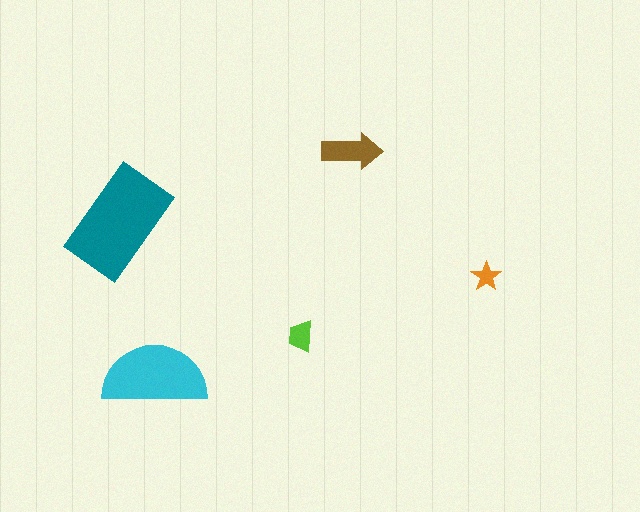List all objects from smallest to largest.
The orange star, the lime trapezoid, the brown arrow, the cyan semicircle, the teal rectangle.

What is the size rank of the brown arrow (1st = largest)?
3rd.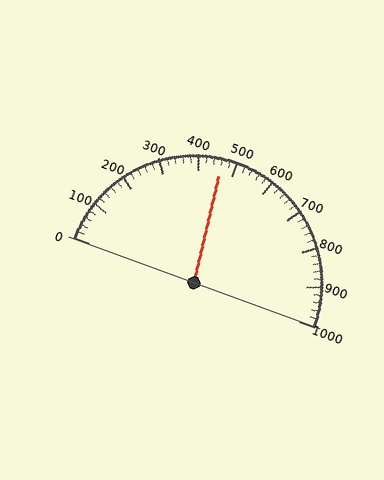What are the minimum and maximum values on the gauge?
The gauge ranges from 0 to 1000.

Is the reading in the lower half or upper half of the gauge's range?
The reading is in the lower half of the range (0 to 1000).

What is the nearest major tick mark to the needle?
The nearest major tick mark is 500.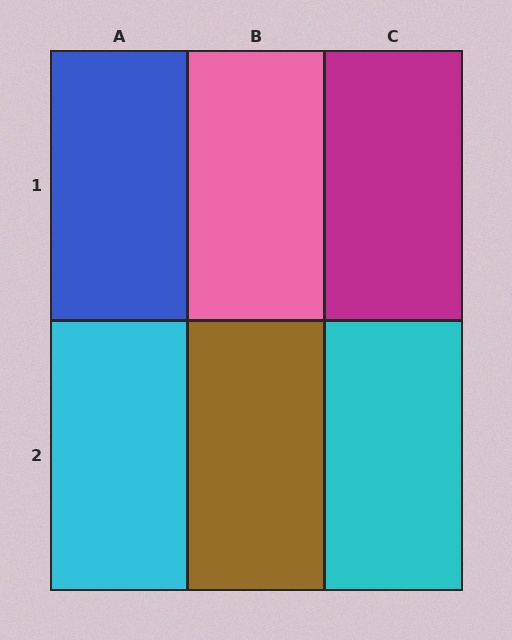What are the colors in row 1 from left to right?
Blue, pink, magenta.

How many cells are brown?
1 cell is brown.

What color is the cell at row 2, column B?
Brown.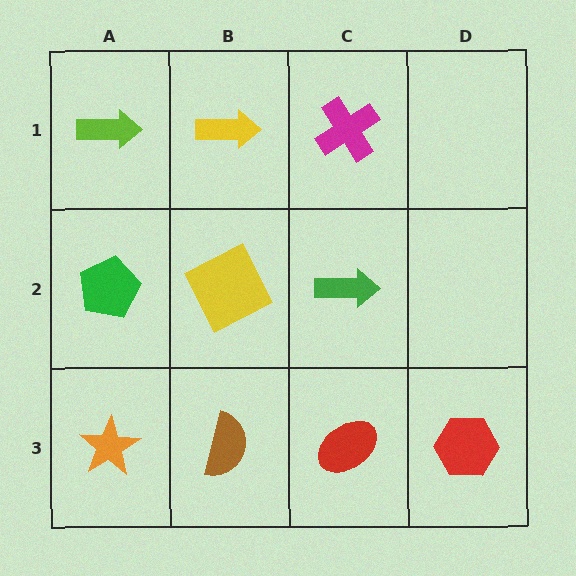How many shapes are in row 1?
3 shapes.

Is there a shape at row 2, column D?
No, that cell is empty.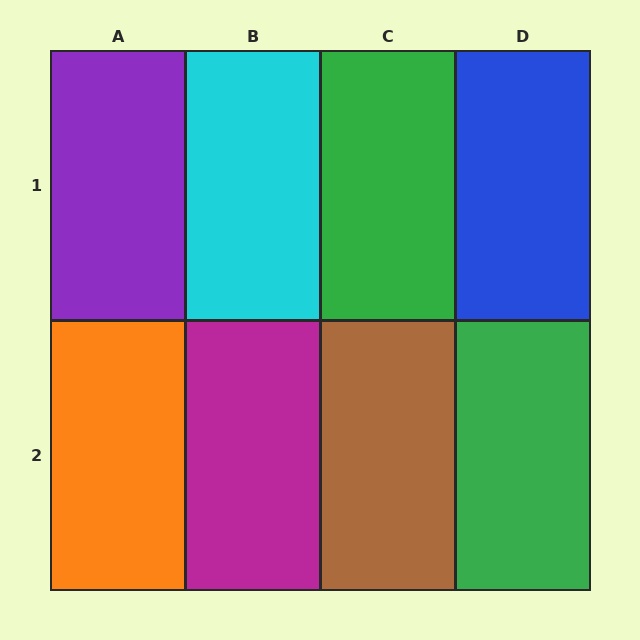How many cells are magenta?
1 cell is magenta.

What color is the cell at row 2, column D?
Green.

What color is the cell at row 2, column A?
Orange.